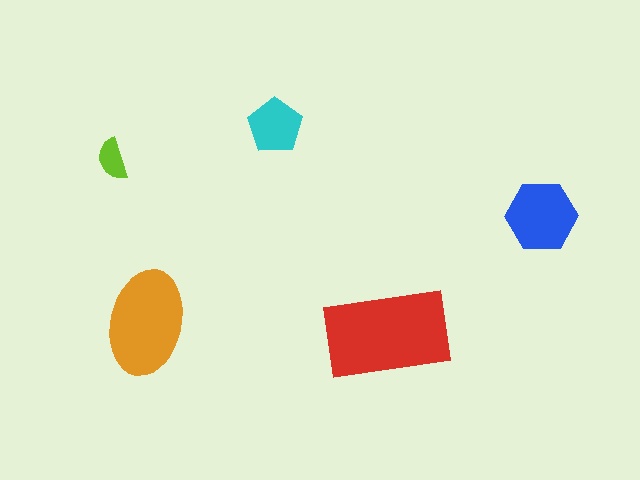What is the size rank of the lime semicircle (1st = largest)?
5th.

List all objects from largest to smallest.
The red rectangle, the orange ellipse, the blue hexagon, the cyan pentagon, the lime semicircle.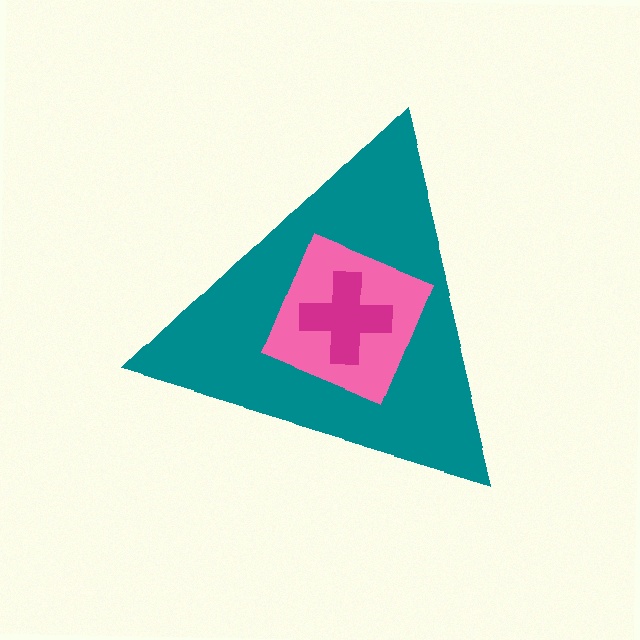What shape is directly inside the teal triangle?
The pink diamond.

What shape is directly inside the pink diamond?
The magenta cross.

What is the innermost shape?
The magenta cross.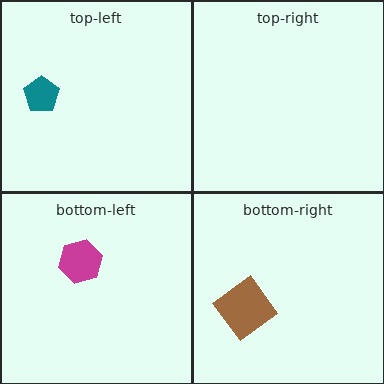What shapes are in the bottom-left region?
The magenta hexagon.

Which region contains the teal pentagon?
The top-left region.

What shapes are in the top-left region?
The teal pentagon.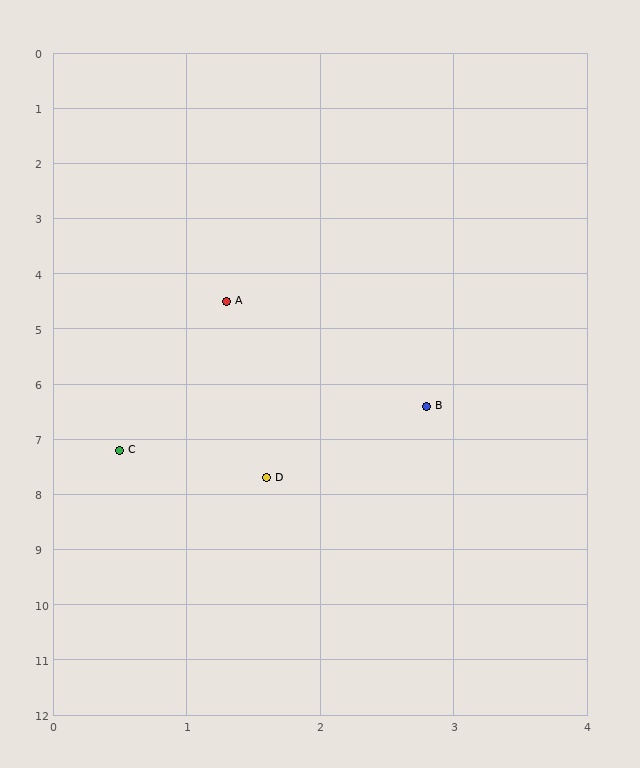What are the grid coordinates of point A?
Point A is at approximately (1.3, 4.5).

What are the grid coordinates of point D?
Point D is at approximately (1.6, 7.7).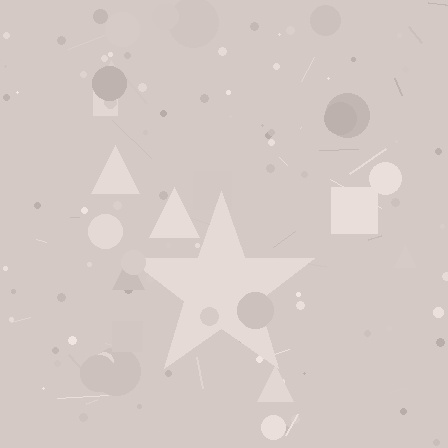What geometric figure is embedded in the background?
A star is embedded in the background.